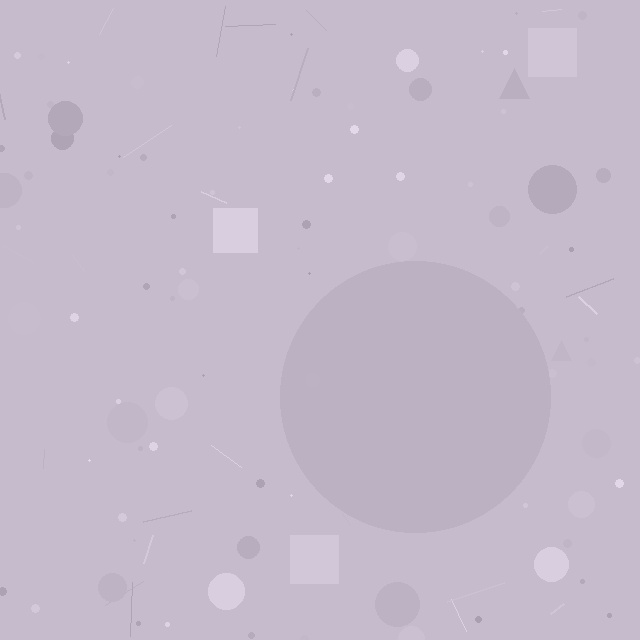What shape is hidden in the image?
A circle is hidden in the image.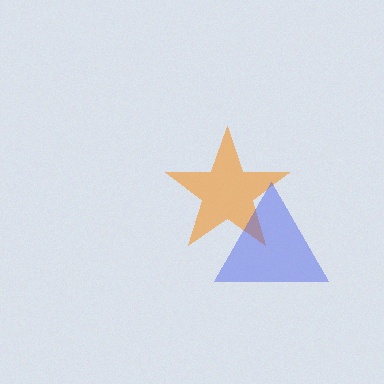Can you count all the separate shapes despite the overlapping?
Yes, there are 2 separate shapes.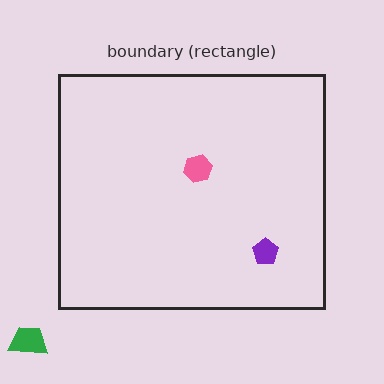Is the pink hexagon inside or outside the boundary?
Inside.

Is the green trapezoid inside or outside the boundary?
Outside.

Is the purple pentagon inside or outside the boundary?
Inside.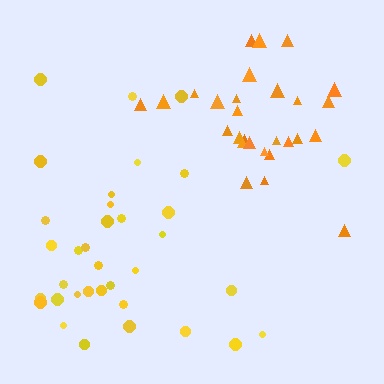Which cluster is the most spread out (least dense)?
Yellow.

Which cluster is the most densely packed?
Orange.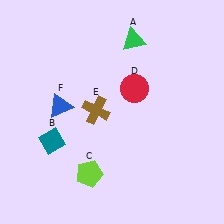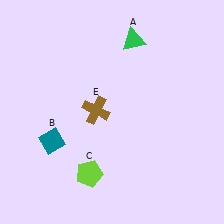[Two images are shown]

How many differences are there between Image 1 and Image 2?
There are 2 differences between the two images.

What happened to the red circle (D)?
The red circle (D) was removed in Image 2. It was in the top-right area of Image 1.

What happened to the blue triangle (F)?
The blue triangle (F) was removed in Image 2. It was in the top-left area of Image 1.